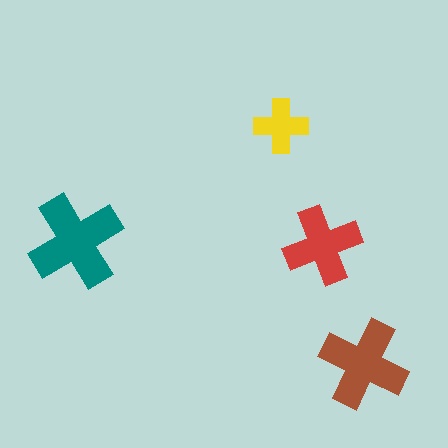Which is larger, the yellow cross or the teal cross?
The teal one.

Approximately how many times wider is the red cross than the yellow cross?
About 1.5 times wider.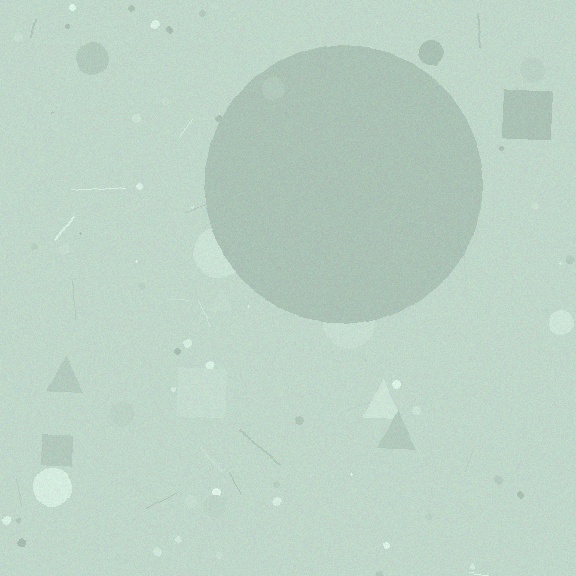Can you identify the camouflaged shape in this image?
The camouflaged shape is a circle.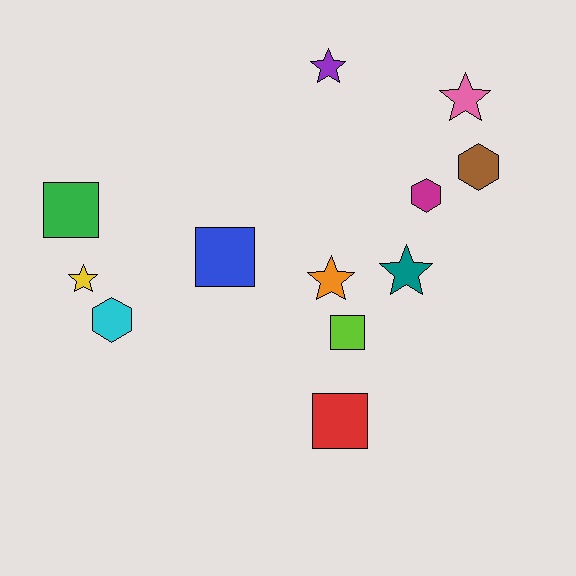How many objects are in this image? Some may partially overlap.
There are 12 objects.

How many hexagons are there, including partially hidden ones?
There are 3 hexagons.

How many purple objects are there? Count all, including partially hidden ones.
There is 1 purple object.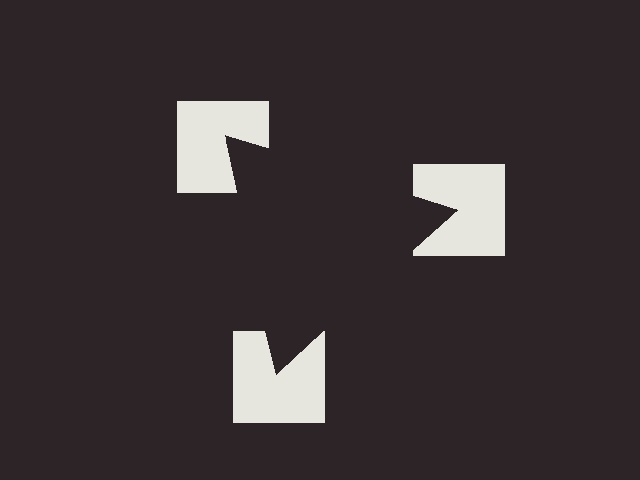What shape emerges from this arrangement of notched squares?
An illusory triangle — its edges are inferred from the aligned wedge cuts in the notched squares, not physically drawn.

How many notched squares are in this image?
There are 3 — one at each vertex of the illusory triangle.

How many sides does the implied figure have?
3 sides.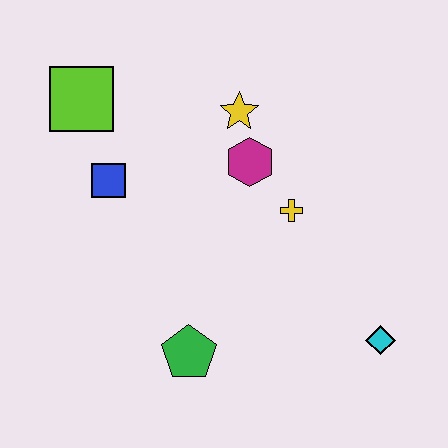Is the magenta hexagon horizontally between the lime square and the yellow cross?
Yes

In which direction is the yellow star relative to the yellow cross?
The yellow star is above the yellow cross.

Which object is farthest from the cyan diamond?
The lime square is farthest from the cyan diamond.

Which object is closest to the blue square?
The lime square is closest to the blue square.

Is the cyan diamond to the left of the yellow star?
No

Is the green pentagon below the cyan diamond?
Yes